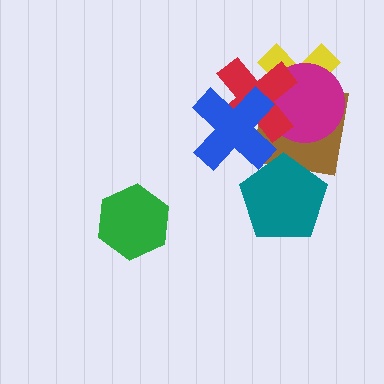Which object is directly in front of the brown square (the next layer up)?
The yellow cross is directly in front of the brown square.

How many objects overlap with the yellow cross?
4 objects overlap with the yellow cross.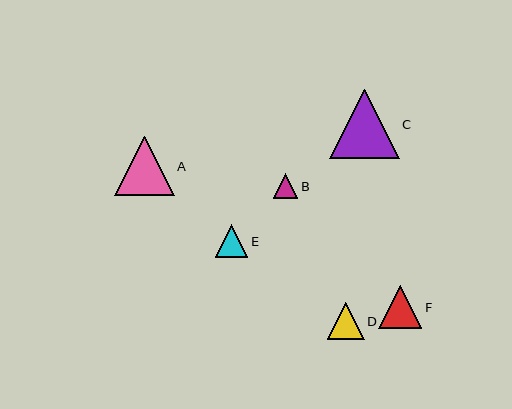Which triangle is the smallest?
Triangle B is the smallest with a size of approximately 25 pixels.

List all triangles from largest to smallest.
From largest to smallest: C, A, F, D, E, B.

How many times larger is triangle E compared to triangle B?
Triangle E is approximately 1.3 times the size of triangle B.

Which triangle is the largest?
Triangle C is the largest with a size of approximately 69 pixels.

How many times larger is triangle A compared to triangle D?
Triangle A is approximately 1.6 times the size of triangle D.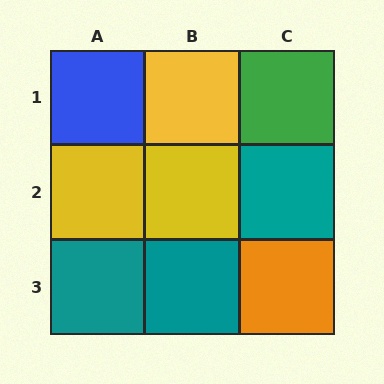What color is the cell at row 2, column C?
Teal.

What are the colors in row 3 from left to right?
Teal, teal, orange.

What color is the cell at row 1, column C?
Green.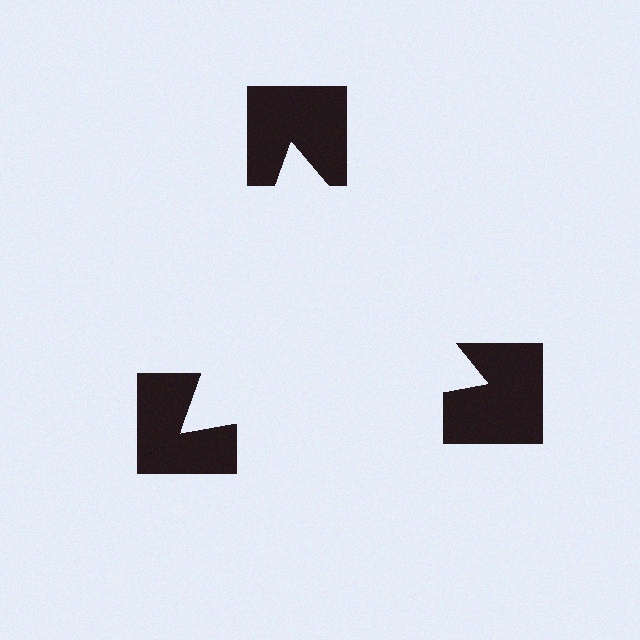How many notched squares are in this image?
There are 3 — one at each vertex of the illusory triangle.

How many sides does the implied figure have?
3 sides.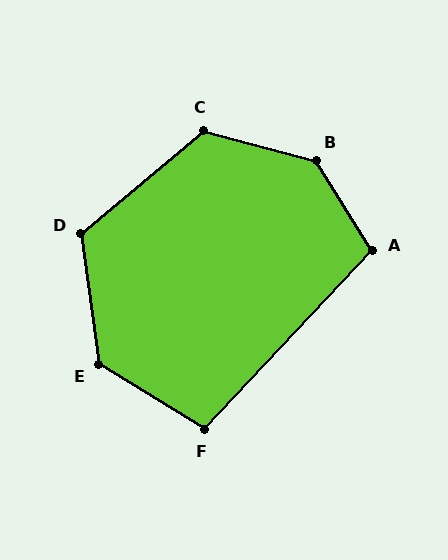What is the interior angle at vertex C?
Approximately 125 degrees (obtuse).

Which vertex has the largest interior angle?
B, at approximately 137 degrees.